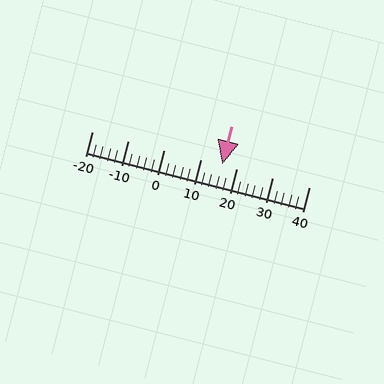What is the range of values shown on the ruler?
The ruler shows values from -20 to 40.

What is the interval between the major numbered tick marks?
The major tick marks are spaced 10 units apart.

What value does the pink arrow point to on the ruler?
The pink arrow points to approximately 16.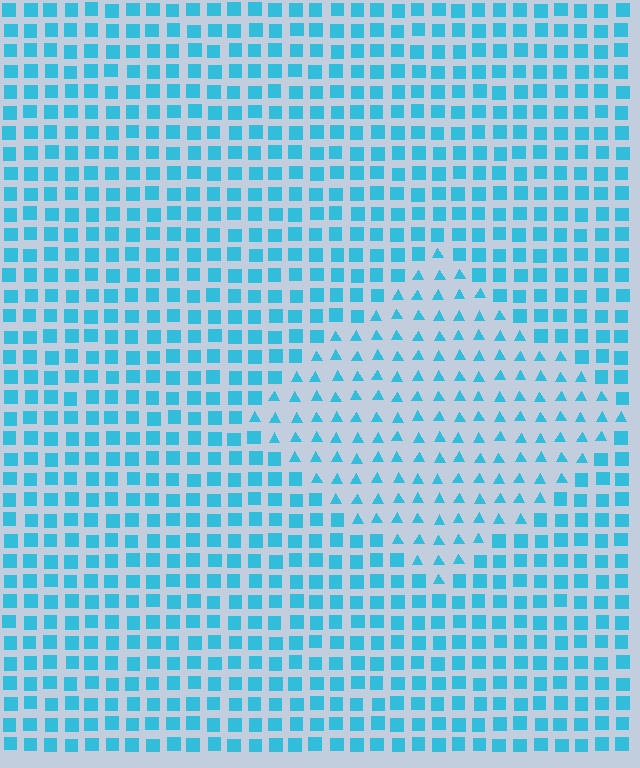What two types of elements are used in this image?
The image uses triangles inside the diamond region and squares outside it.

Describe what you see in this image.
The image is filled with small cyan elements arranged in a uniform grid. A diamond-shaped region contains triangles, while the surrounding area contains squares. The boundary is defined purely by the change in element shape.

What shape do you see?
I see a diamond.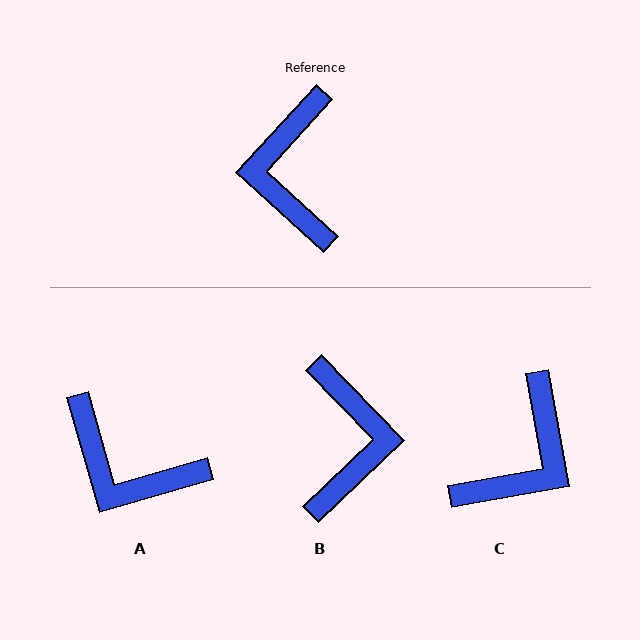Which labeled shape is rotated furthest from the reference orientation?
B, about 176 degrees away.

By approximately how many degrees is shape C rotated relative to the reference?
Approximately 143 degrees counter-clockwise.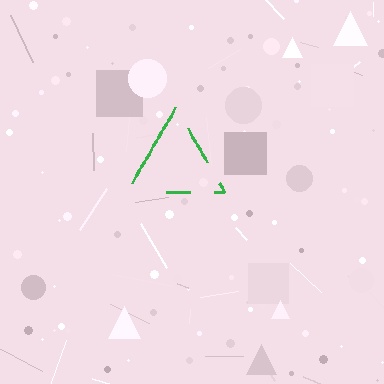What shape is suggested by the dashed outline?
The dashed outline suggests a triangle.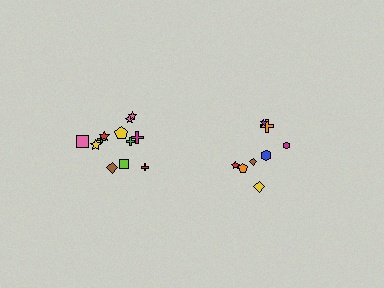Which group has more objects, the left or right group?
The left group.